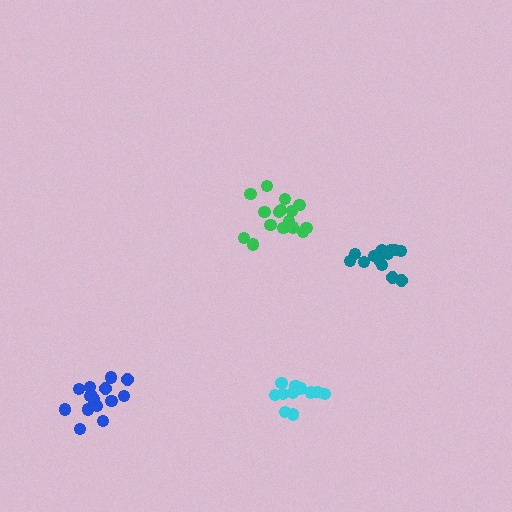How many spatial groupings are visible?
There are 4 spatial groupings.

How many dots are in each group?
Group 1: 15 dots, Group 2: 17 dots, Group 3: 11 dots, Group 4: 14 dots (57 total).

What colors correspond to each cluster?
The clusters are colored: blue, green, cyan, teal.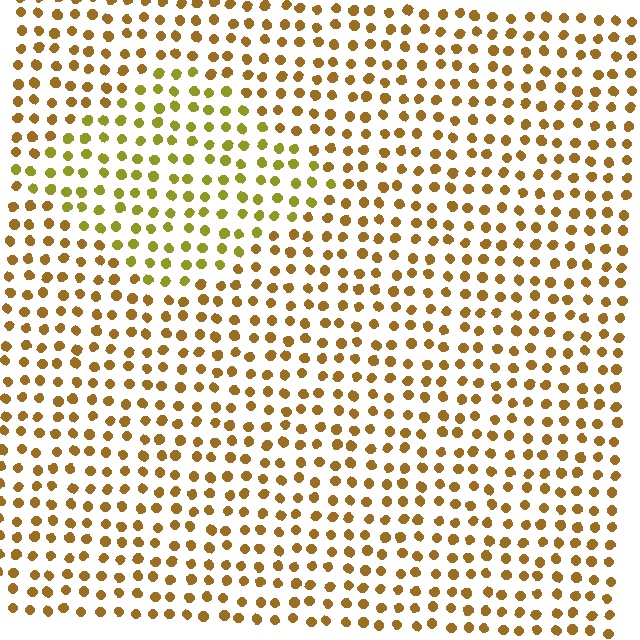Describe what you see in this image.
The image is filled with small brown elements in a uniform arrangement. A diamond-shaped region is visible where the elements are tinted to a slightly different hue, forming a subtle color boundary.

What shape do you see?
I see a diamond.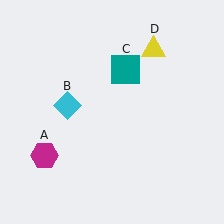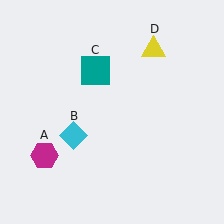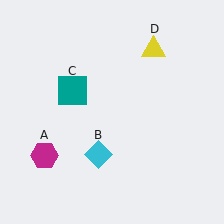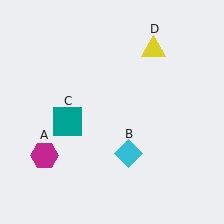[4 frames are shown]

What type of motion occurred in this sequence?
The cyan diamond (object B), teal square (object C) rotated counterclockwise around the center of the scene.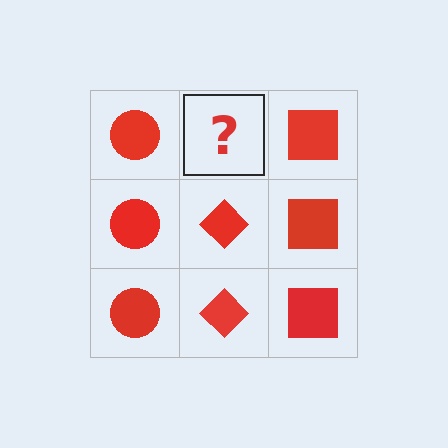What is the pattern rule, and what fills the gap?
The rule is that each column has a consistent shape. The gap should be filled with a red diamond.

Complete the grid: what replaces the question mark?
The question mark should be replaced with a red diamond.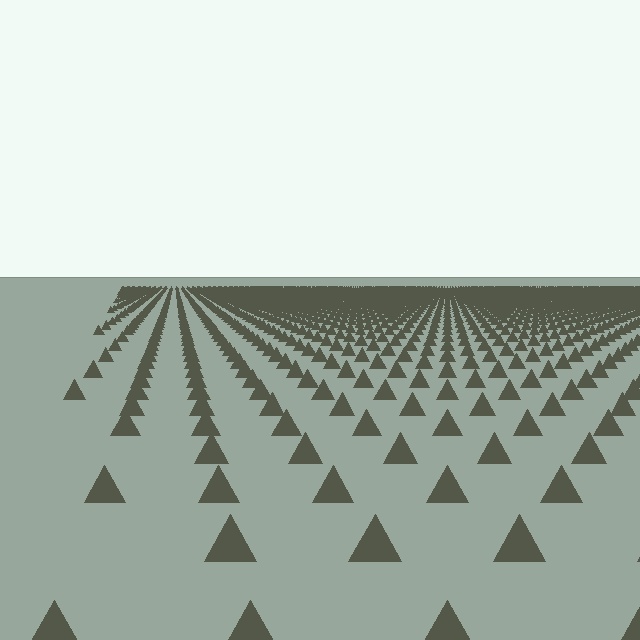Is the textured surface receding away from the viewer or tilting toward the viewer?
The surface is receding away from the viewer. Texture elements get smaller and denser toward the top.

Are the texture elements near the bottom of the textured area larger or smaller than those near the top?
Larger. Near the bottom, elements are closer to the viewer and appear at a bigger on-screen size.